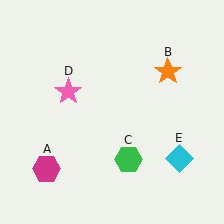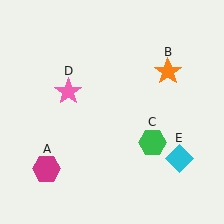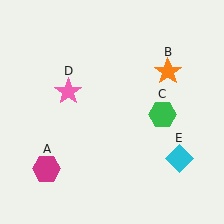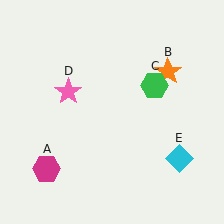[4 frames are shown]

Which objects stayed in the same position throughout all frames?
Magenta hexagon (object A) and orange star (object B) and pink star (object D) and cyan diamond (object E) remained stationary.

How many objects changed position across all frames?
1 object changed position: green hexagon (object C).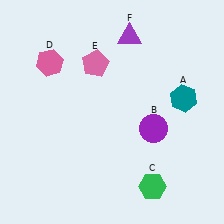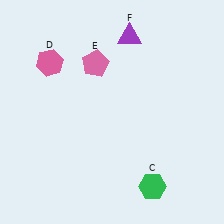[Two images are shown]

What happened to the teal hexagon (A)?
The teal hexagon (A) was removed in Image 2. It was in the top-right area of Image 1.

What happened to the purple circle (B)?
The purple circle (B) was removed in Image 2. It was in the bottom-right area of Image 1.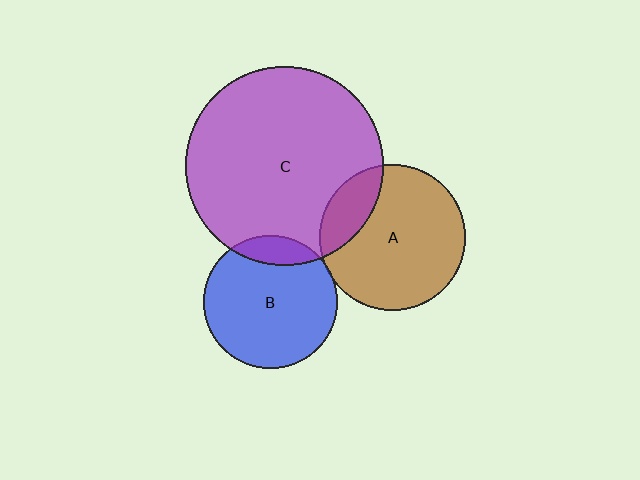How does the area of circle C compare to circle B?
Approximately 2.2 times.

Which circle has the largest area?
Circle C (purple).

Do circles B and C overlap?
Yes.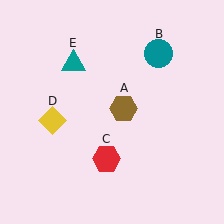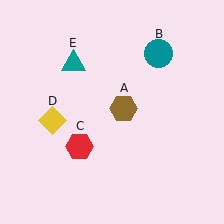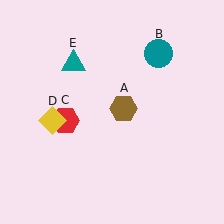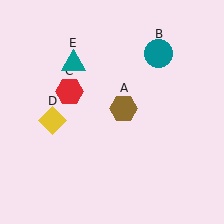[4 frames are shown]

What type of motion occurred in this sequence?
The red hexagon (object C) rotated clockwise around the center of the scene.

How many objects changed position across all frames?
1 object changed position: red hexagon (object C).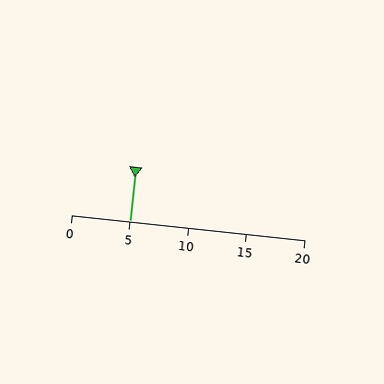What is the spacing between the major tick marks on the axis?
The major ticks are spaced 5 apart.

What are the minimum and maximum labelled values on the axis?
The axis runs from 0 to 20.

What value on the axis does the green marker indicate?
The marker indicates approximately 5.